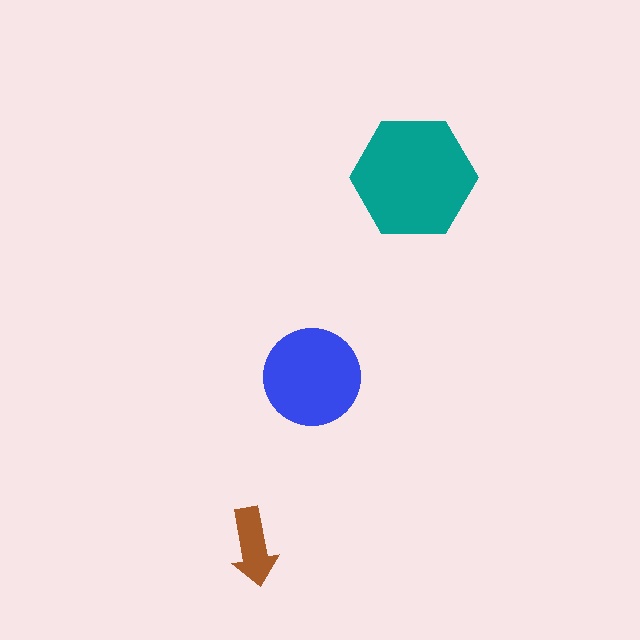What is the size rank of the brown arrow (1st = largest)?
3rd.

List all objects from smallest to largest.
The brown arrow, the blue circle, the teal hexagon.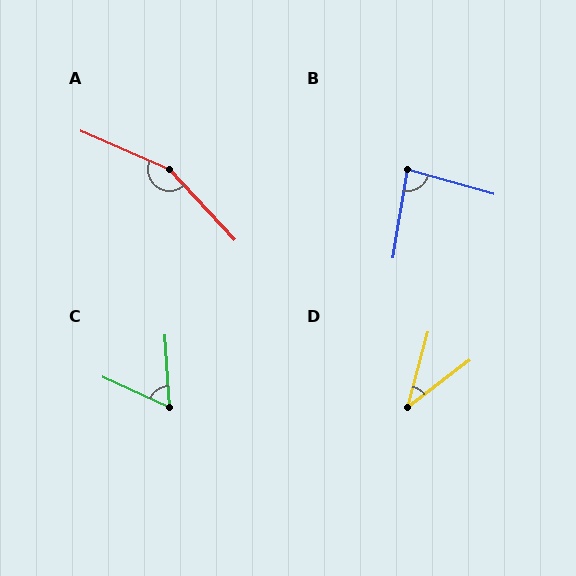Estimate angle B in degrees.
Approximately 84 degrees.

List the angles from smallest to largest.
D (38°), C (62°), B (84°), A (157°).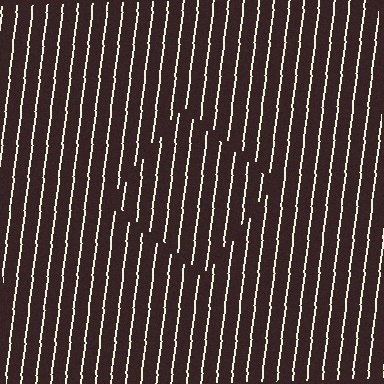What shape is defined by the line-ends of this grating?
An illusory square. The interior of the shape contains the same grating, shifted by half a period — the contour is defined by the phase discontinuity where line-ends from the inner and outer gratings abut.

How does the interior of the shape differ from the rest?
The interior of the shape contains the same grating, shifted by half a period — the contour is defined by the phase discontinuity where line-ends from the inner and outer gratings abut.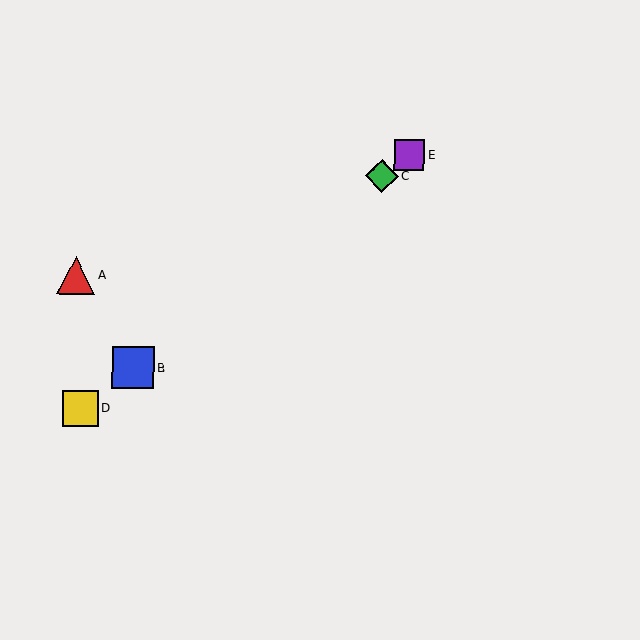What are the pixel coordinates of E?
Object E is at (409, 155).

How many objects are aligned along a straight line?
4 objects (B, C, D, E) are aligned along a straight line.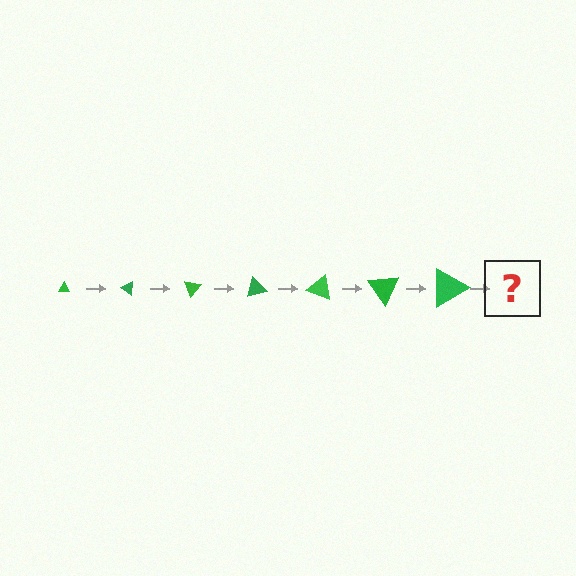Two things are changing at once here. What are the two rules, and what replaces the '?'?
The two rules are that the triangle grows larger each step and it rotates 35 degrees each step. The '?' should be a triangle, larger than the previous one and rotated 245 degrees from the start.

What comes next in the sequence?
The next element should be a triangle, larger than the previous one and rotated 245 degrees from the start.